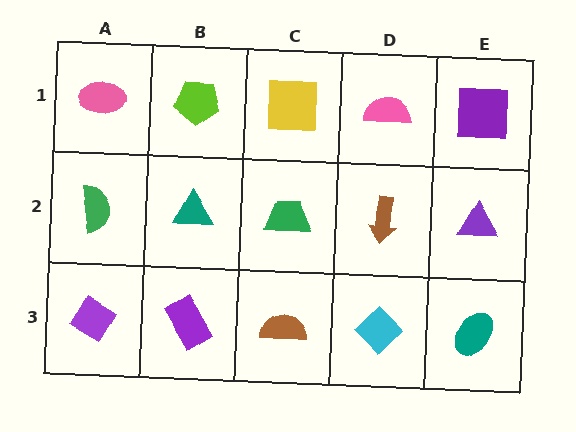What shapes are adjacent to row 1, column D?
A brown arrow (row 2, column D), a yellow square (row 1, column C), a purple square (row 1, column E).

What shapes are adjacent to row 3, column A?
A green semicircle (row 2, column A), a purple rectangle (row 3, column B).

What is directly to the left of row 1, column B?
A pink ellipse.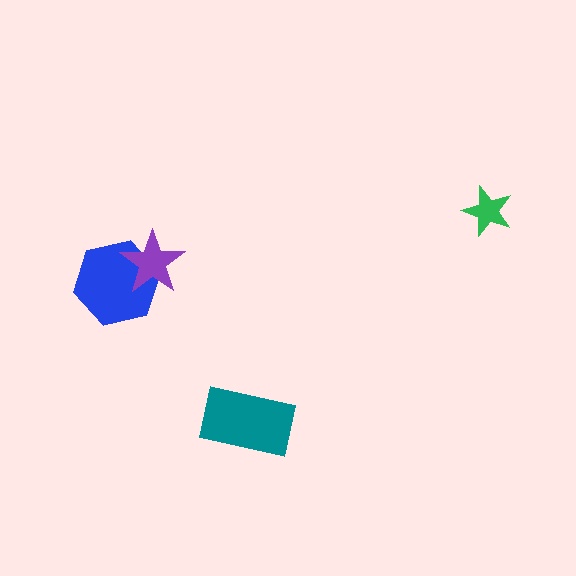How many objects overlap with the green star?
0 objects overlap with the green star.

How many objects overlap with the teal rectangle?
0 objects overlap with the teal rectangle.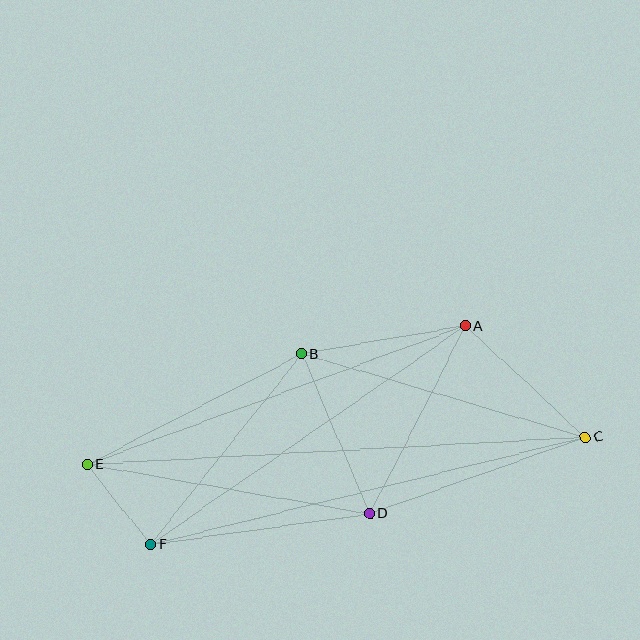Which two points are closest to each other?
Points E and F are closest to each other.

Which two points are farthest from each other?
Points C and E are farthest from each other.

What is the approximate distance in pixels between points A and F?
The distance between A and F is approximately 383 pixels.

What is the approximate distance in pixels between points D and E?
The distance between D and E is approximately 287 pixels.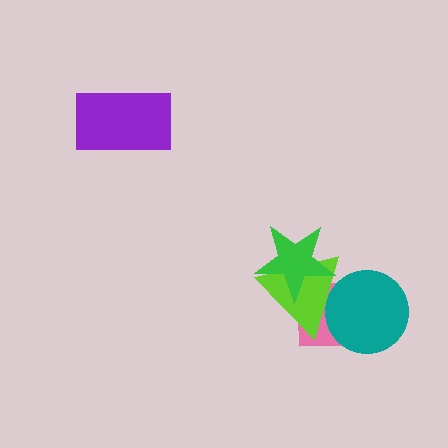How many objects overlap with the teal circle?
2 objects overlap with the teal circle.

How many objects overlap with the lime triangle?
3 objects overlap with the lime triangle.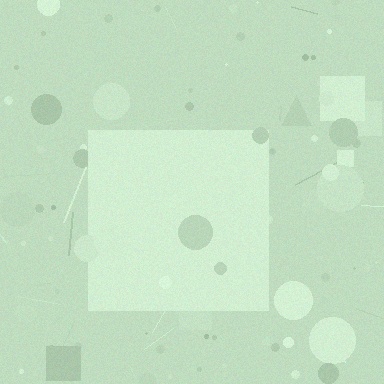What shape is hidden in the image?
A square is hidden in the image.